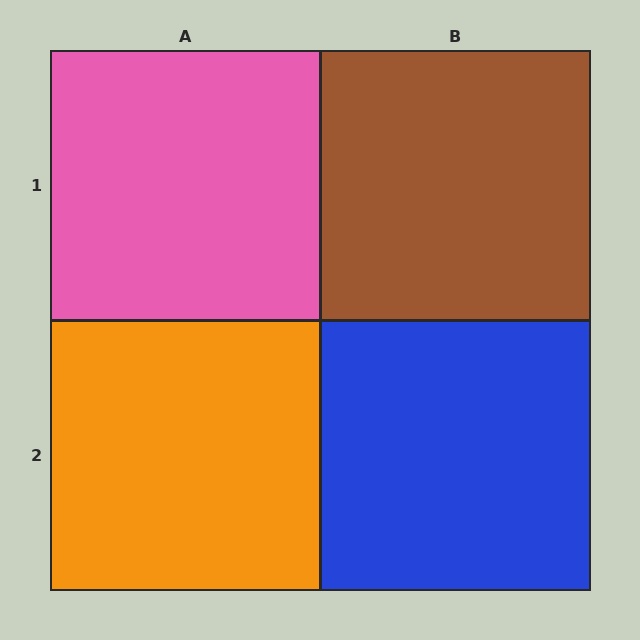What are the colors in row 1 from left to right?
Pink, brown.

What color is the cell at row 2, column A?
Orange.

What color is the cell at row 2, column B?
Blue.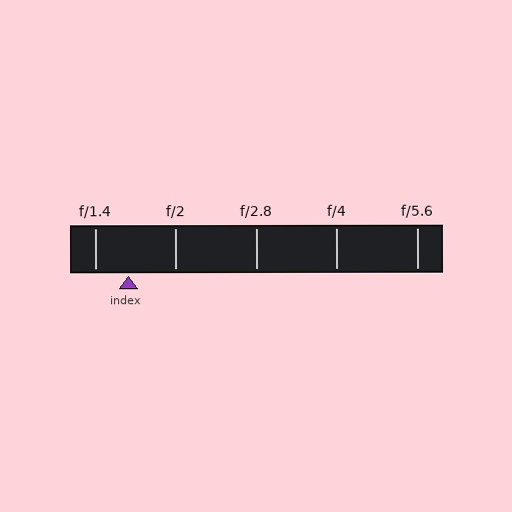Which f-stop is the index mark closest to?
The index mark is closest to f/1.4.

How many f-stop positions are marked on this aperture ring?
There are 5 f-stop positions marked.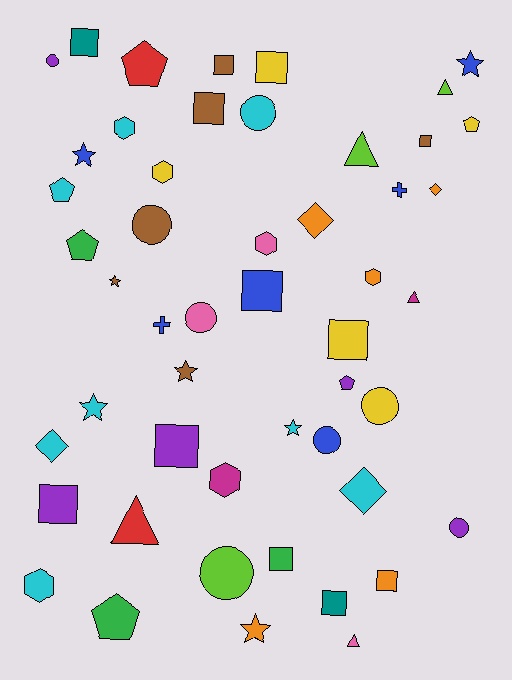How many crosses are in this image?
There are 2 crosses.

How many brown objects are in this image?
There are 6 brown objects.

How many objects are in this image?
There are 50 objects.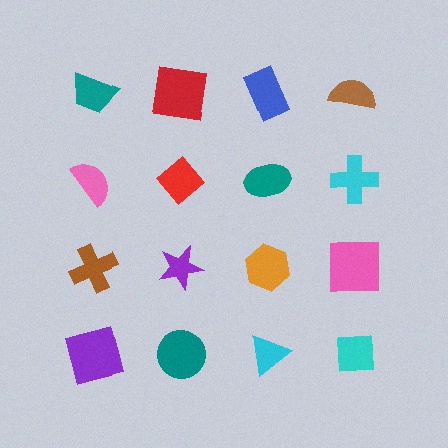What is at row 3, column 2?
A purple star.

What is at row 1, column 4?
A brown semicircle.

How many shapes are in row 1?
4 shapes.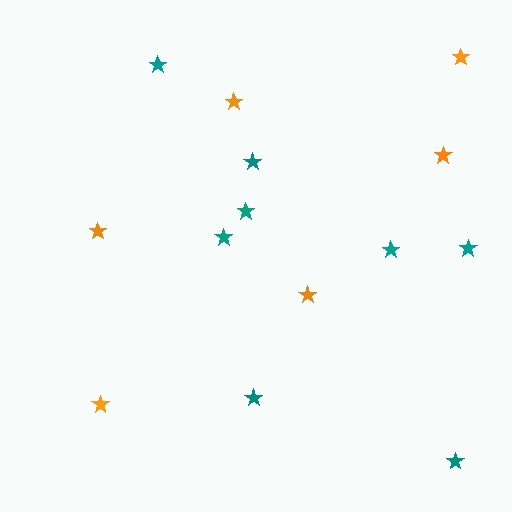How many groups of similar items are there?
There are 2 groups: one group of teal stars (8) and one group of orange stars (6).